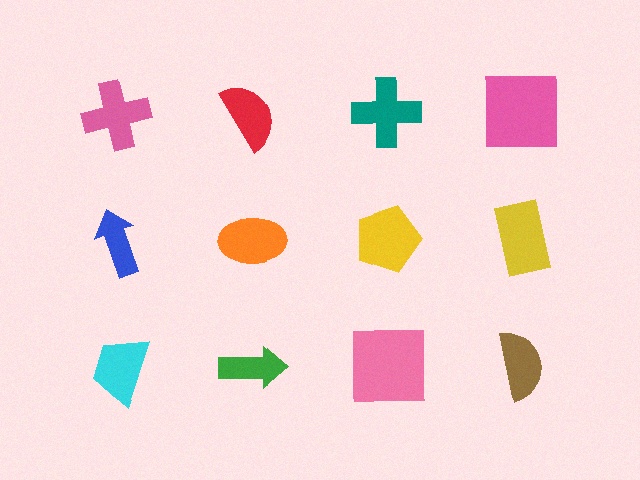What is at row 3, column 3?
A pink square.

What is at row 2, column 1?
A blue arrow.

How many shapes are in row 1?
4 shapes.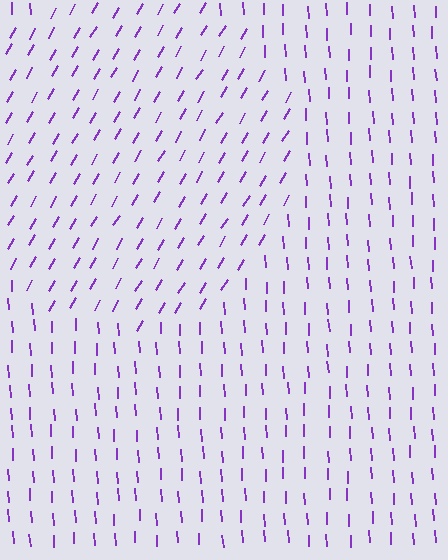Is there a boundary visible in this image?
Yes, there is a texture boundary formed by a change in line orientation.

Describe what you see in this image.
The image is filled with small purple line segments. A circle region in the image has lines oriented differently from the surrounding lines, creating a visible texture boundary.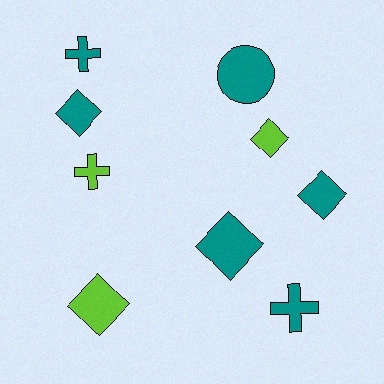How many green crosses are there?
There are no green crosses.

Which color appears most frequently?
Teal, with 6 objects.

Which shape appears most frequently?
Diamond, with 5 objects.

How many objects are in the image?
There are 9 objects.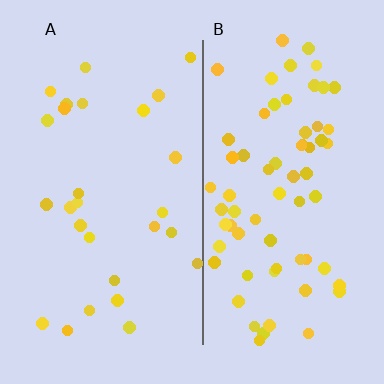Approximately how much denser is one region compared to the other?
Approximately 2.5× — region B over region A.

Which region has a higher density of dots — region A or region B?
B (the right).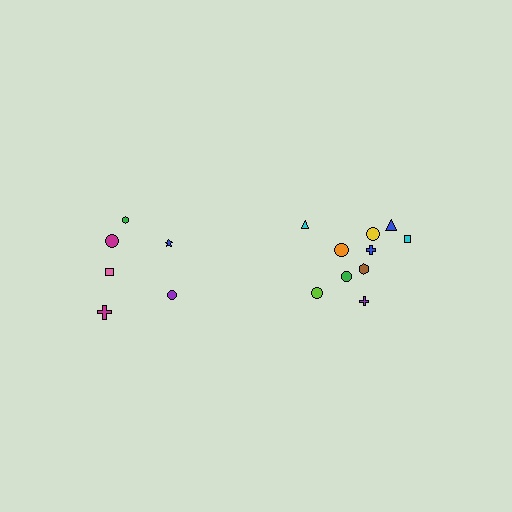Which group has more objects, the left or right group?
The right group.